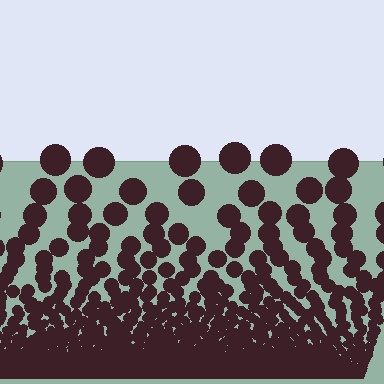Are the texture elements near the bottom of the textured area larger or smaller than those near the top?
Smaller. The gradient is inverted — elements near the bottom are smaller and denser.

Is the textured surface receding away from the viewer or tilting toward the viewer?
The surface appears to tilt toward the viewer. Texture elements get larger and sparser toward the top.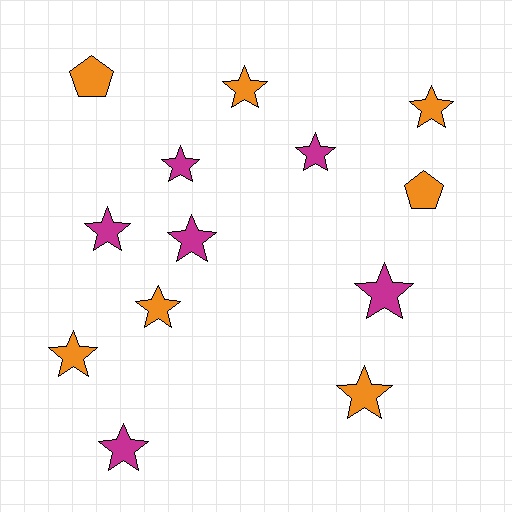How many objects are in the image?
There are 13 objects.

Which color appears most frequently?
Orange, with 7 objects.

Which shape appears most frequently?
Star, with 11 objects.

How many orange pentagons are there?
There are 2 orange pentagons.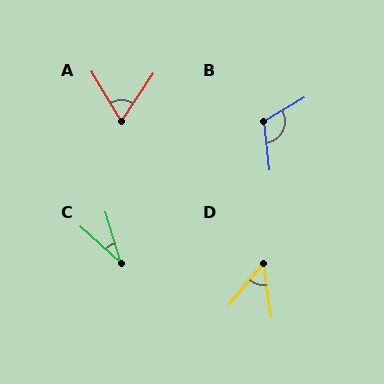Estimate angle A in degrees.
Approximately 65 degrees.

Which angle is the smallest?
C, at approximately 31 degrees.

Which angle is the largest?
B, at approximately 114 degrees.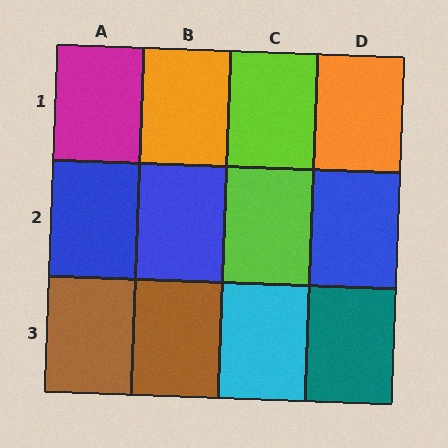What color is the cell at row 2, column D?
Blue.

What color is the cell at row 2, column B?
Blue.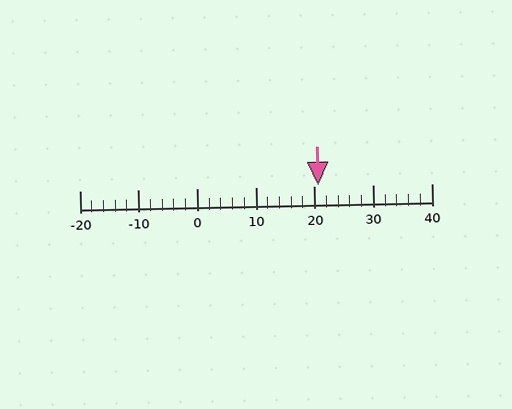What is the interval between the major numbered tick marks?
The major tick marks are spaced 10 units apart.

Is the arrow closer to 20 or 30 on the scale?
The arrow is closer to 20.